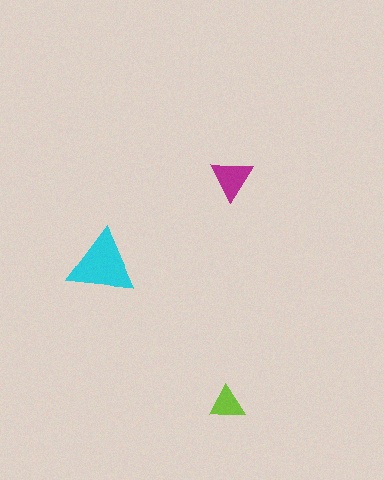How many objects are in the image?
There are 3 objects in the image.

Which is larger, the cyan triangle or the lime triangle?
The cyan one.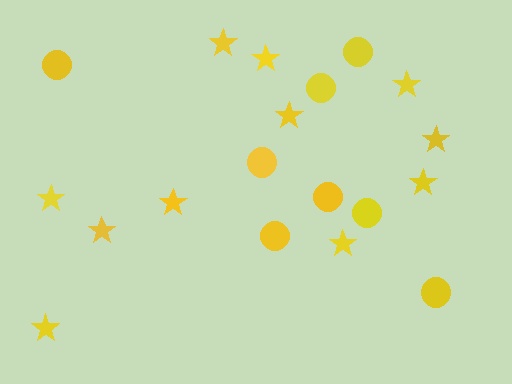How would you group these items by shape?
There are 2 groups: one group of circles (8) and one group of stars (11).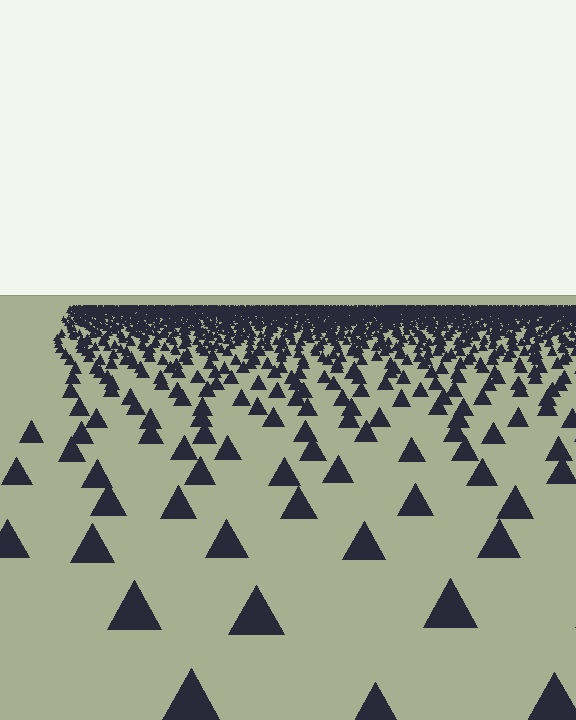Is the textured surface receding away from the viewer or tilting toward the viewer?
The surface is receding away from the viewer. Texture elements get smaller and denser toward the top.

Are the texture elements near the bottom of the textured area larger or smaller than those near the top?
Larger. Near the bottom, elements are closer to the viewer and appear at a bigger on-screen size.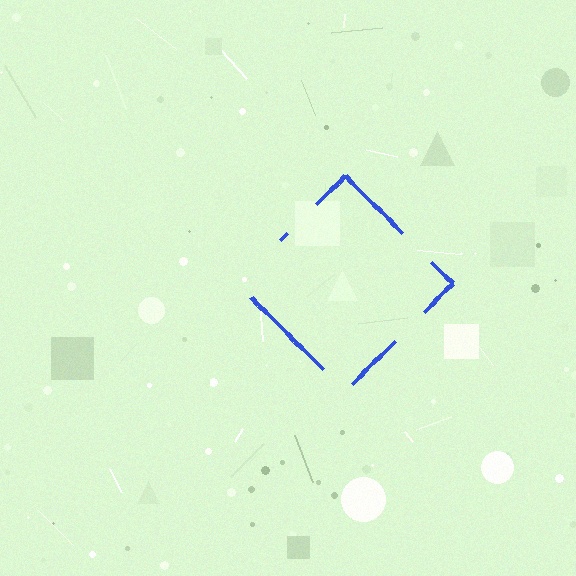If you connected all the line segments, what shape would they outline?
They would outline a diamond.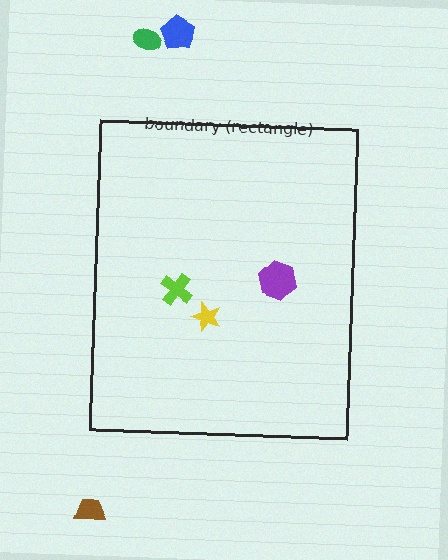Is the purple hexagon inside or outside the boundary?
Inside.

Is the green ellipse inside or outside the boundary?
Outside.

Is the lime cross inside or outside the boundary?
Inside.